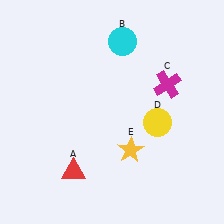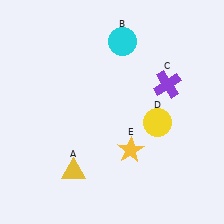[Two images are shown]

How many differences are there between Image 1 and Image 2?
There are 2 differences between the two images.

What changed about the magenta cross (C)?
In Image 1, C is magenta. In Image 2, it changed to purple.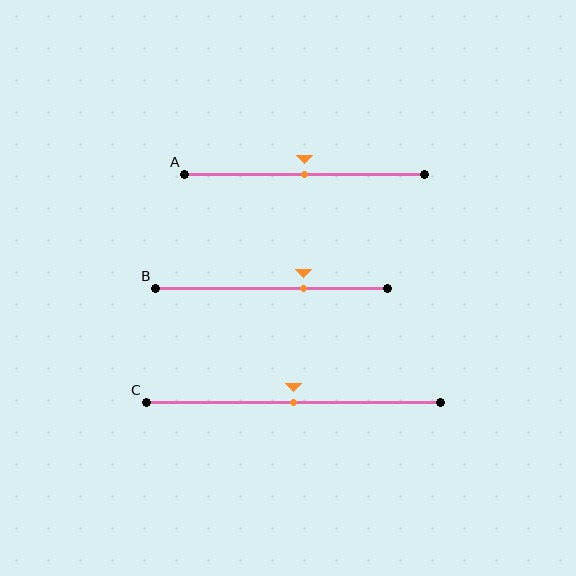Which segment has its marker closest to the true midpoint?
Segment A has its marker closest to the true midpoint.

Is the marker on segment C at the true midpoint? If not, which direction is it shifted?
Yes, the marker on segment C is at the true midpoint.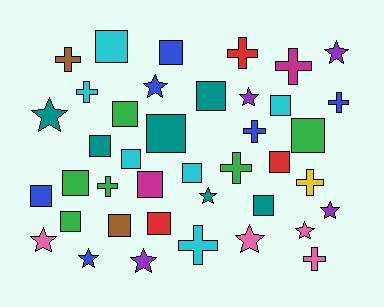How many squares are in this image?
There are 18 squares.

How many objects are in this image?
There are 40 objects.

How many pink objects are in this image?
There are 4 pink objects.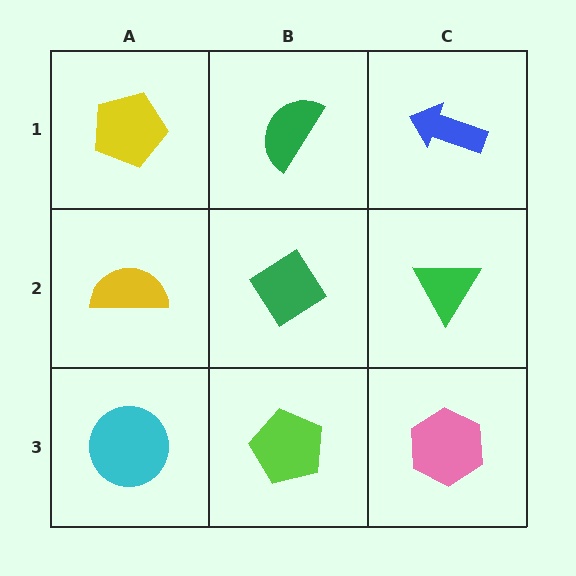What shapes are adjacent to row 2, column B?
A green semicircle (row 1, column B), a lime pentagon (row 3, column B), a yellow semicircle (row 2, column A), a green triangle (row 2, column C).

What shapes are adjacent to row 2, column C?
A blue arrow (row 1, column C), a pink hexagon (row 3, column C), a green diamond (row 2, column B).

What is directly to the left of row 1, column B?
A yellow pentagon.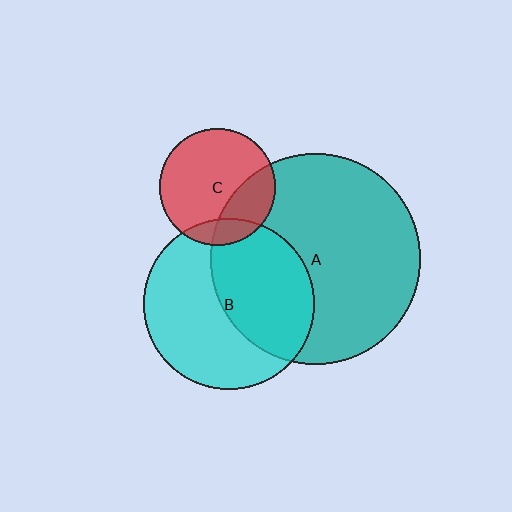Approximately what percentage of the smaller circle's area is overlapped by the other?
Approximately 15%.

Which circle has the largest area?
Circle A (teal).